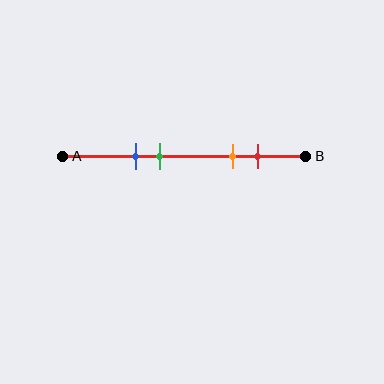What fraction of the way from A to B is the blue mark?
The blue mark is approximately 30% (0.3) of the way from A to B.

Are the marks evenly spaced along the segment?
No, the marks are not evenly spaced.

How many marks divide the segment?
There are 4 marks dividing the segment.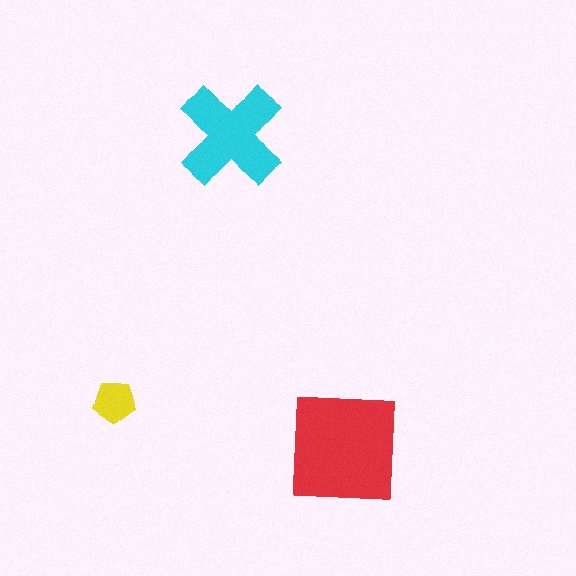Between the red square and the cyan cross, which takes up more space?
The red square.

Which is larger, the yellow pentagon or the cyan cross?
The cyan cross.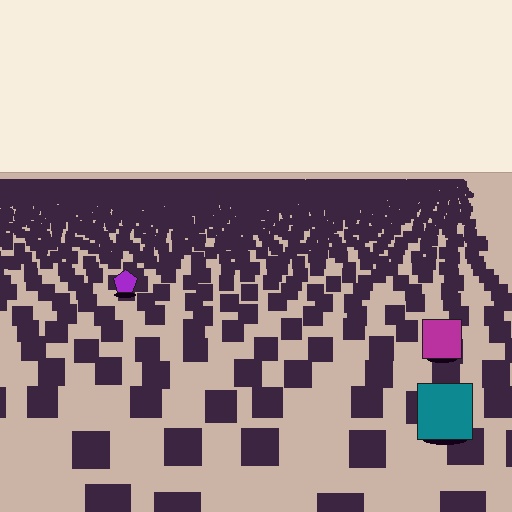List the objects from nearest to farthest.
From nearest to farthest: the teal square, the magenta square, the purple pentagon.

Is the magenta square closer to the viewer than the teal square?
No. The teal square is closer — you can tell from the texture gradient: the ground texture is coarser near it.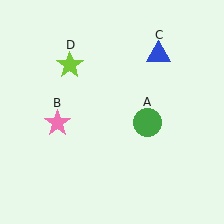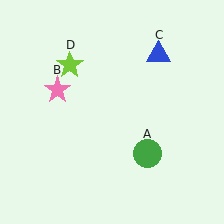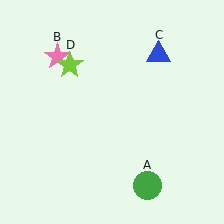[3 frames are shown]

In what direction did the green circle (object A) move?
The green circle (object A) moved down.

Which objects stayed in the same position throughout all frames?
Blue triangle (object C) and lime star (object D) remained stationary.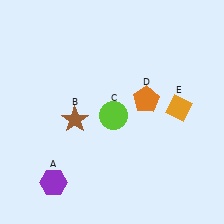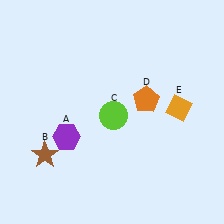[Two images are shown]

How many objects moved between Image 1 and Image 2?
2 objects moved between the two images.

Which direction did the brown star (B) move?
The brown star (B) moved down.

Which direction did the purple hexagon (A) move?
The purple hexagon (A) moved up.